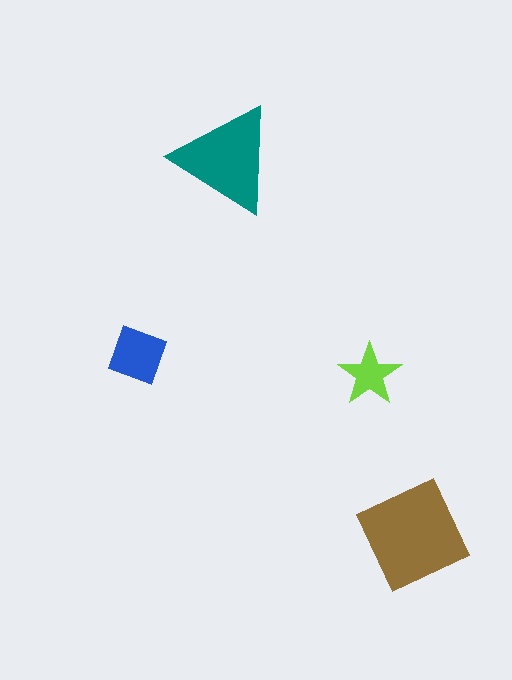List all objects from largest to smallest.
The brown diamond, the teal triangle, the blue square, the lime star.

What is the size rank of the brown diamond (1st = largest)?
1st.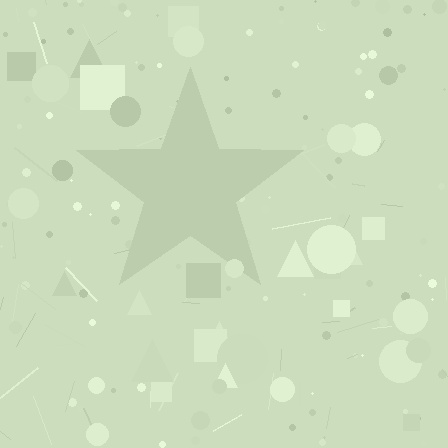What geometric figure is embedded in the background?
A star is embedded in the background.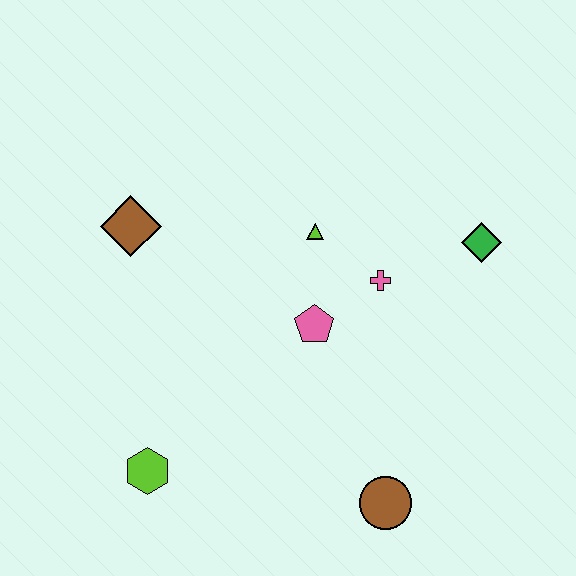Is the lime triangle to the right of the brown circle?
No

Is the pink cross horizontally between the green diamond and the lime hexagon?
Yes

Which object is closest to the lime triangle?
The pink cross is closest to the lime triangle.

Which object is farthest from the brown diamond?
The brown circle is farthest from the brown diamond.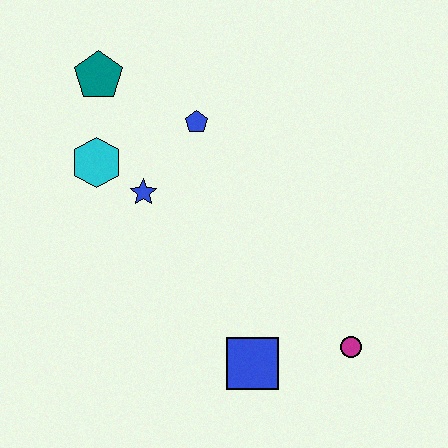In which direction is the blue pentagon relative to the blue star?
The blue pentagon is above the blue star.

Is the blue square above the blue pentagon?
No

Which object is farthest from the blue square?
The teal pentagon is farthest from the blue square.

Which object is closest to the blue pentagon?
The blue star is closest to the blue pentagon.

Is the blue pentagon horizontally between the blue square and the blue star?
Yes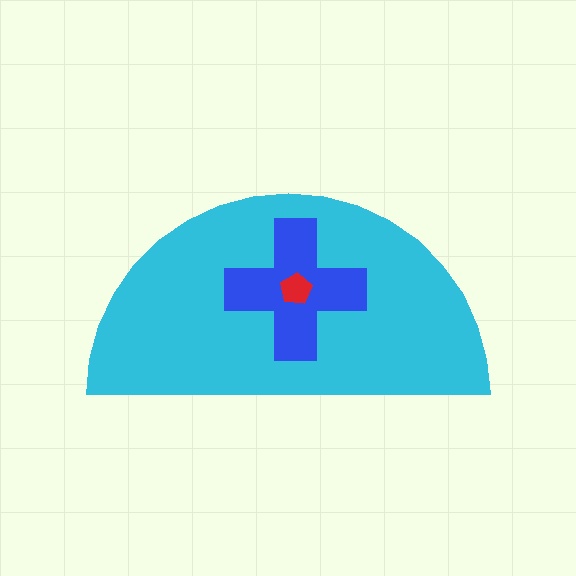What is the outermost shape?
The cyan semicircle.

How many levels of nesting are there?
3.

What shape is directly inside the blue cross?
The red pentagon.